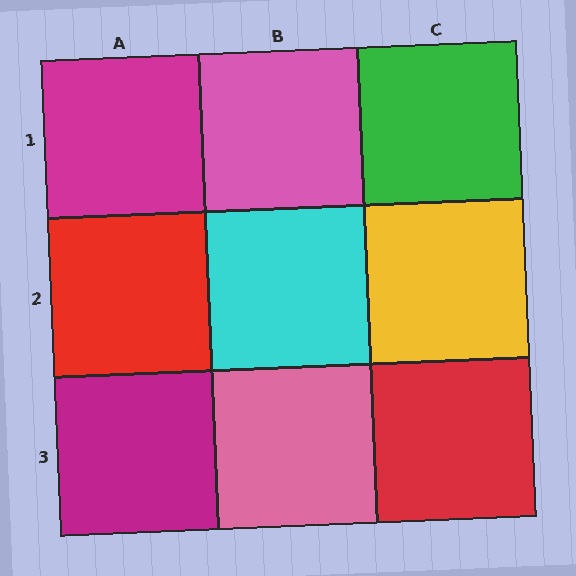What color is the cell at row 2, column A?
Red.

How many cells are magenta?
2 cells are magenta.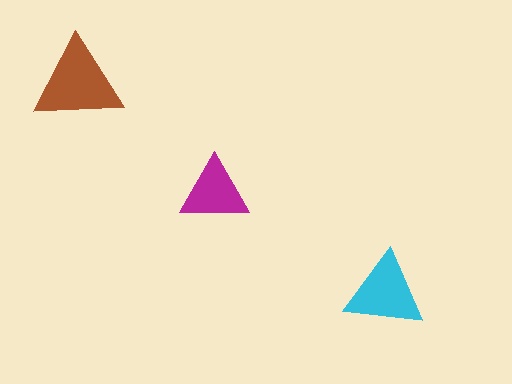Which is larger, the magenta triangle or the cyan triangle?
The cyan one.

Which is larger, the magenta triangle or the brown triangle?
The brown one.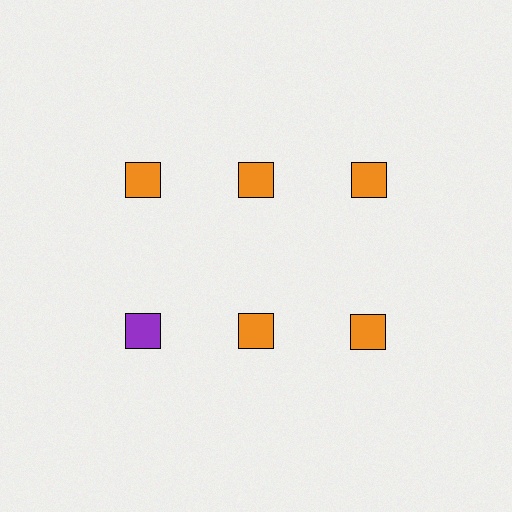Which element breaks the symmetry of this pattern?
The purple square in the second row, leftmost column breaks the symmetry. All other shapes are orange squares.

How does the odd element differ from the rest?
It has a different color: purple instead of orange.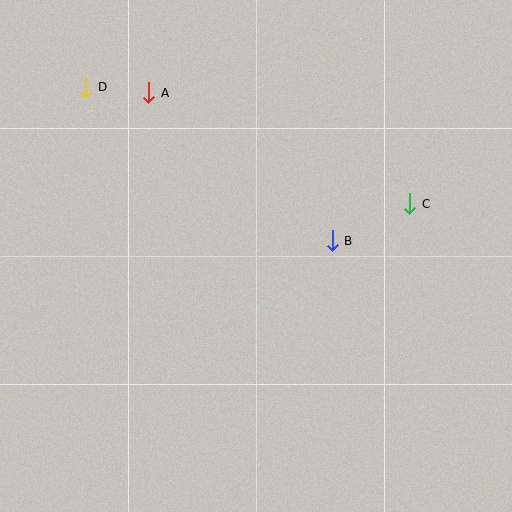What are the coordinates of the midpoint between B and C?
The midpoint between B and C is at (371, 222).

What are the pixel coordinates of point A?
Point A is at (149, 93).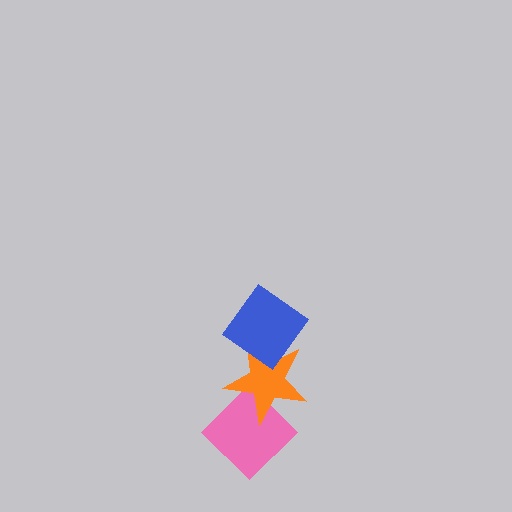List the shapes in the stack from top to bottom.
From top to bottom: the blue diamond, the orange star, the pink diamond.